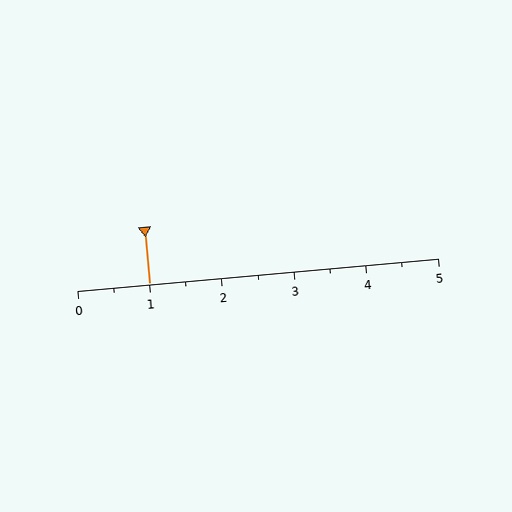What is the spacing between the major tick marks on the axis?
The major ticks are spaced 1 apart.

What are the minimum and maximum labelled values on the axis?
The axis runs from 0 to 5.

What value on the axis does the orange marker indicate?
The marker indicates approximately 1.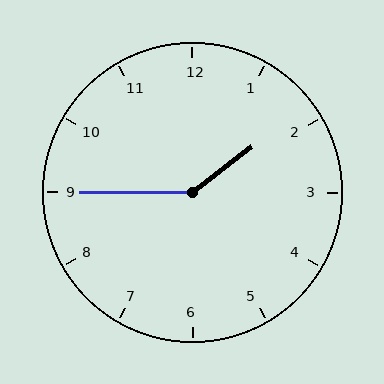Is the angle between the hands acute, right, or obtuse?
It is obtuse.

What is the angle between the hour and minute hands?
Approximately 142 degrees.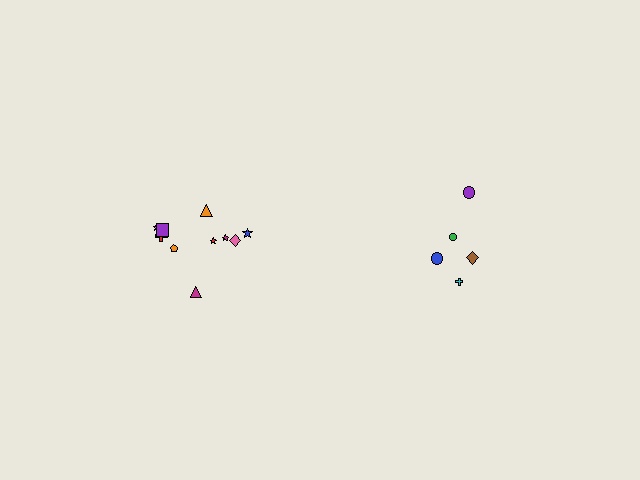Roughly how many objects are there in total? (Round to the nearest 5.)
Roughly 15 objects in total.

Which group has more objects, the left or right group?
The left group.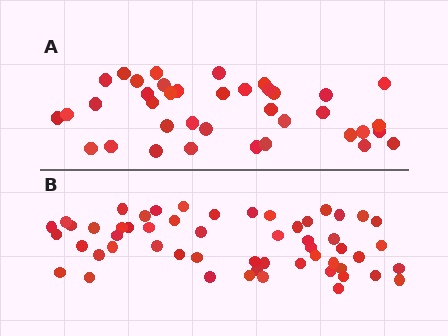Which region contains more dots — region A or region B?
Region B (the bottom region) has more dots.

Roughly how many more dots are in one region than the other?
Region B has approximately 15 more dots than region A.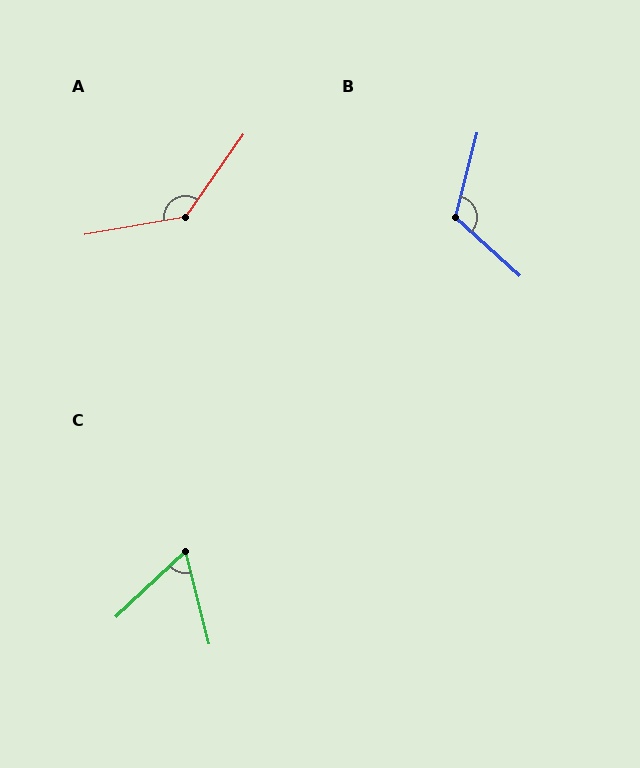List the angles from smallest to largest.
C (61°), B (118°), A (135°).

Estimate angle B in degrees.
Approximately 118 degrees.